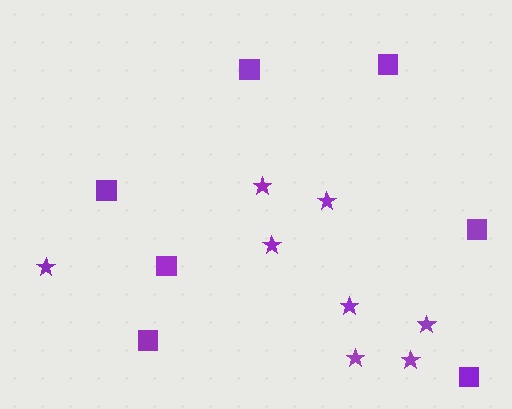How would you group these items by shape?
There are 2 groups: one group of stars (8) and one group of squares (7).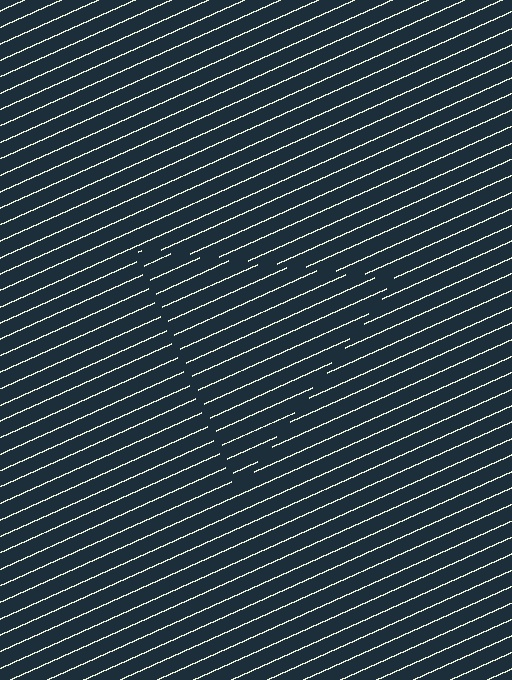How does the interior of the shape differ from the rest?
The interior of the shape contains the same grating, shifted by half a period — the contour is defined by the phase discontinuity where line-ends from the inner and outer gratings abut.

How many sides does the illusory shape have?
3 sides — the line-ends trace a triangle.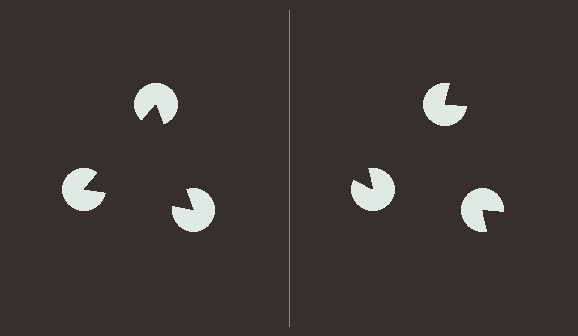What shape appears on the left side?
An illusory triangle.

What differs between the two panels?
The pac-man discs are positioned identically on both sides; only the wedge orientations differ. On the left they align to a triangle; on the right they are misaligned.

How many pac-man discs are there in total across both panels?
6 — 3 on each side.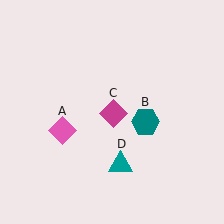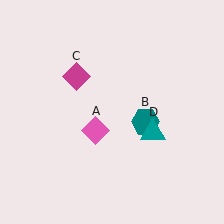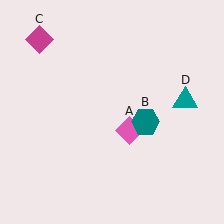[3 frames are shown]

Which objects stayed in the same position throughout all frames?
Teal hexagon (object B) remained stationary.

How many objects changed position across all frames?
3 objects changed position: pink diamond (object A), magenta diamond (object C), teal triangle (object D).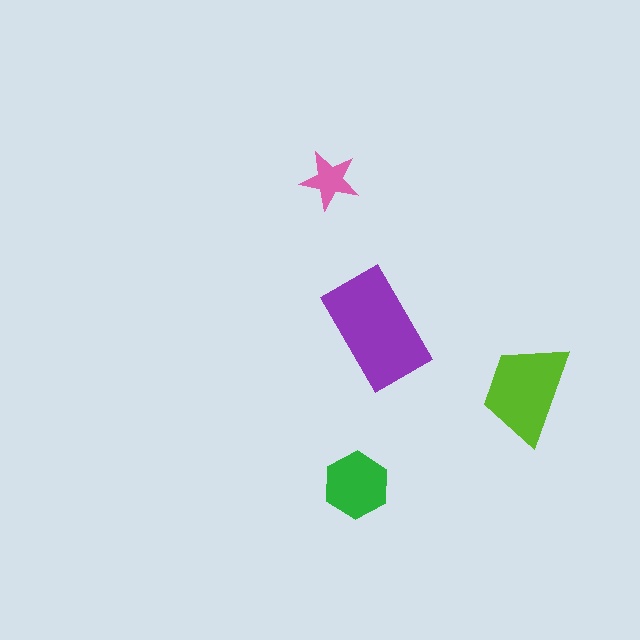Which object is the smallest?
The pink star.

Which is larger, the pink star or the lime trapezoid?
The lime trapezoid.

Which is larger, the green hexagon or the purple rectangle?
The purple rectangle.